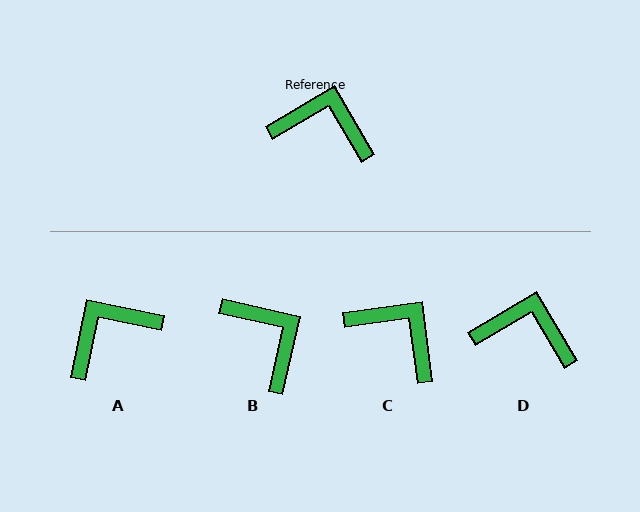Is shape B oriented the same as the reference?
No, it is off by about 43 degrees.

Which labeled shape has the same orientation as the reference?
D.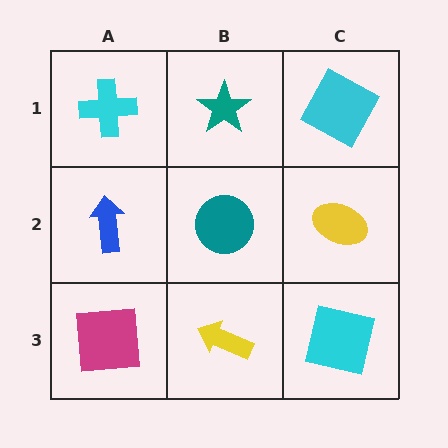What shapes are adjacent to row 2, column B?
A teal star (row 1, column B), a yellow arrow (row 3, column B), a blue arrow (row 2, column A), a yellow ellipse (row 2, column C).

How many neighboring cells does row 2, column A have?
3.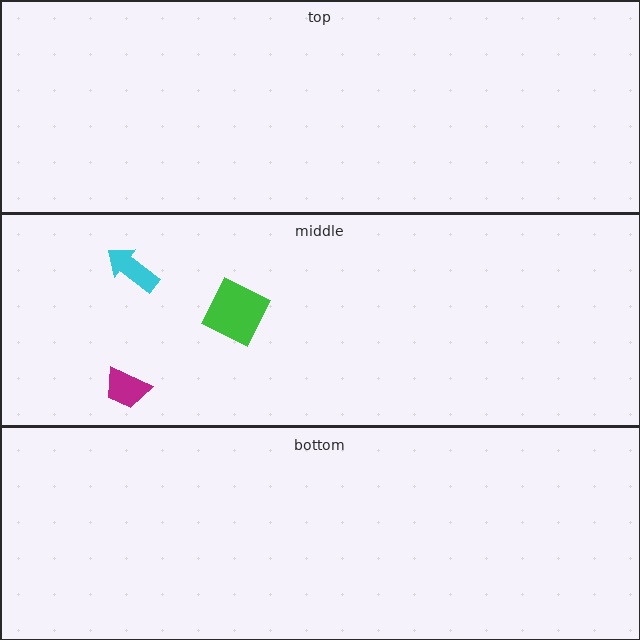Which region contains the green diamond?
The middle region.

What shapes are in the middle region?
The cyan arrow, the magenta trapezoid, the green diamond.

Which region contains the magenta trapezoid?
The middle region.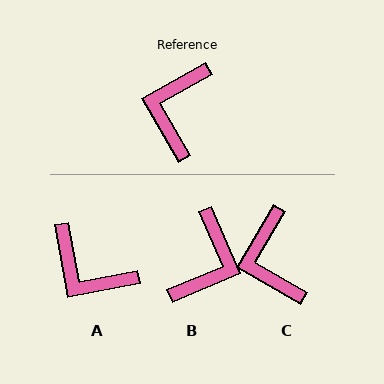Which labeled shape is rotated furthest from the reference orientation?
B, about 173 degrees away.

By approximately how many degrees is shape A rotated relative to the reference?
Approximately 71 degrees counter-clockwise.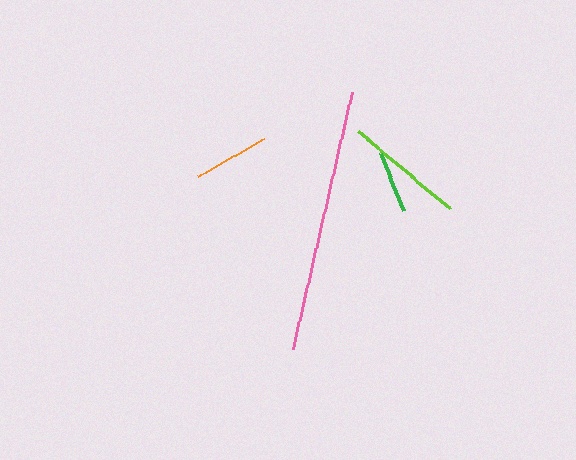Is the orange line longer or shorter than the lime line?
The lime line is longer than the orange line.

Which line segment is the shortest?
The green line is the shortest at approximately 62 pixels.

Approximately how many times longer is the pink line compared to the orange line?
The pink line is approximately 3.5 times the length of the orange line.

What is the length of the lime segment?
The lime segment is approximately 121 pixels long.